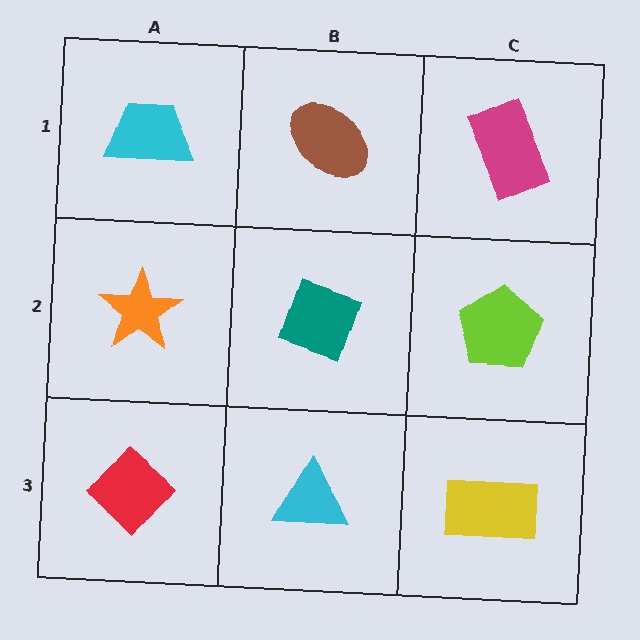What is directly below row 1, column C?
A lime pentagon.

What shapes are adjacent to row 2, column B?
A brown ellipse (row 1, column B), a cyan triangle (row 3, column B), an orange star (row 2, column A), a lime pentagon (row 2, column C).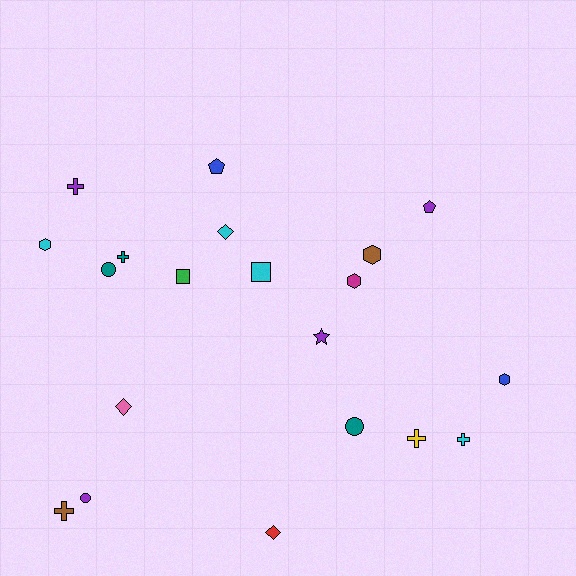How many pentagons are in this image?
There are 2 pentagons.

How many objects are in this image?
There are 20 objects.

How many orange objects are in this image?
There are no orange objects.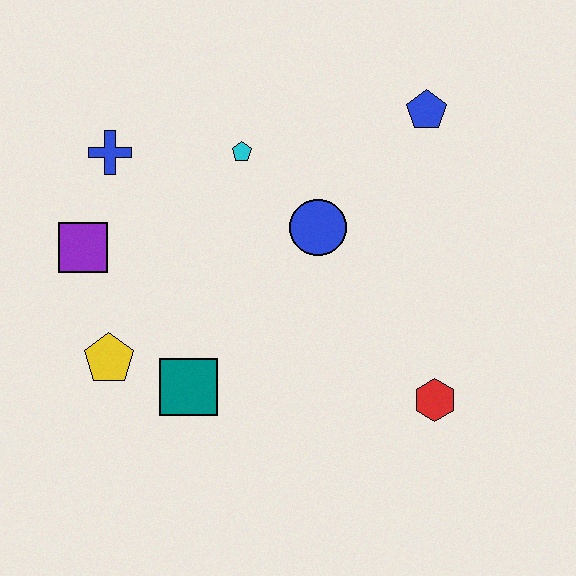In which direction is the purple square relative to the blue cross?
The purple square is below the blue cross.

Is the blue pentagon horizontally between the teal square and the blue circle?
No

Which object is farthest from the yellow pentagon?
The blue pentagon is farthest from the yellow pentagon.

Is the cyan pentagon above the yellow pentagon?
Yes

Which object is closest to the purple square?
The blue cross is closest to the purple square.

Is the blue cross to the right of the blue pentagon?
No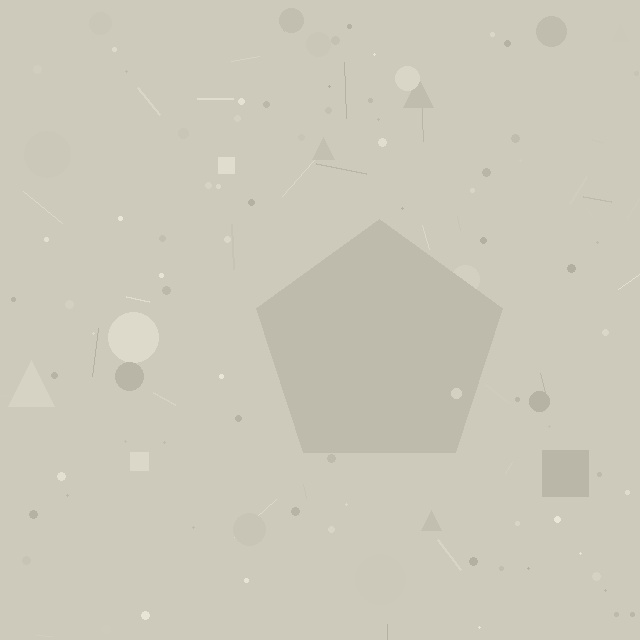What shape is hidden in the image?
A pentagon is hidden in the image.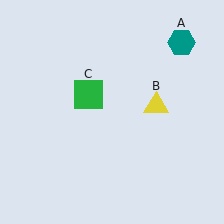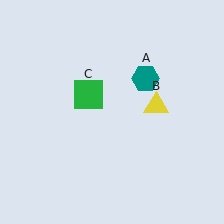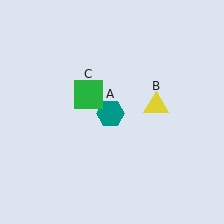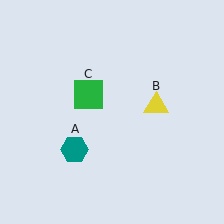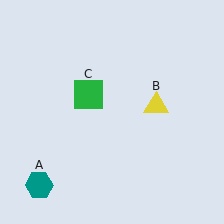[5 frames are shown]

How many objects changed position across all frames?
1 object changed position: teal hexagon (object A).